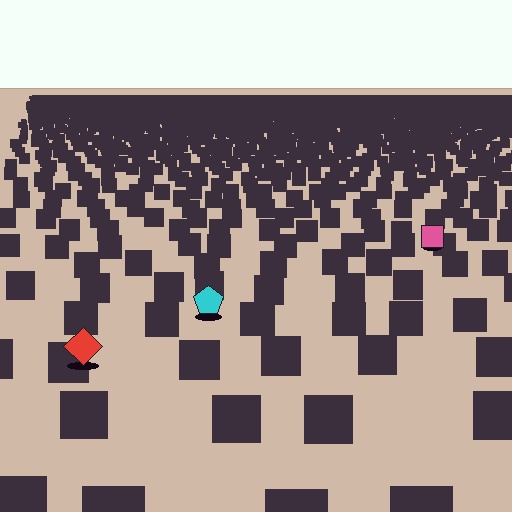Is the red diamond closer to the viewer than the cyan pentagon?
Yes. The red diamond is closer — you can tell from the texture gradient: the ground texture is coarser near it.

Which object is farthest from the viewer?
The pink square is farthest from the viewer. It appears smaller and the ground texture around it is denser.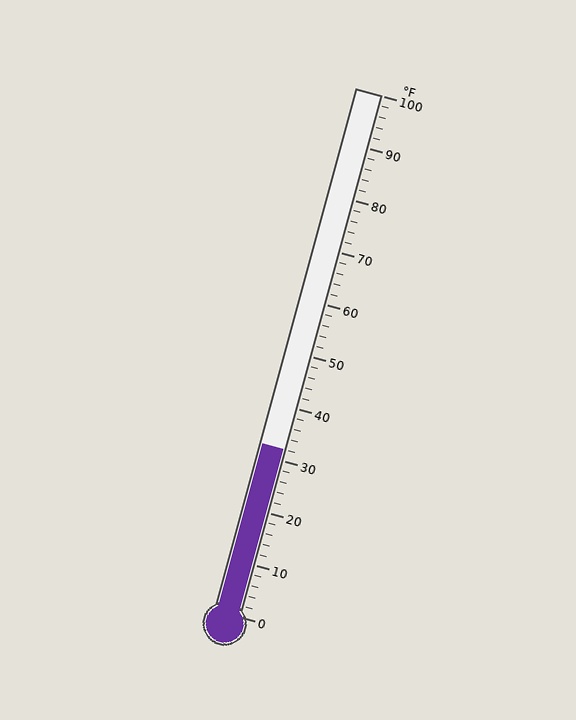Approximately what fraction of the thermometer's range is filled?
The thermometer is filled to approximately 30% of its range.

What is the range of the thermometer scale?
The thermometer scale ranges from 0°F to 100°F.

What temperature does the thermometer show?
The thermometer shows approximately 32°F.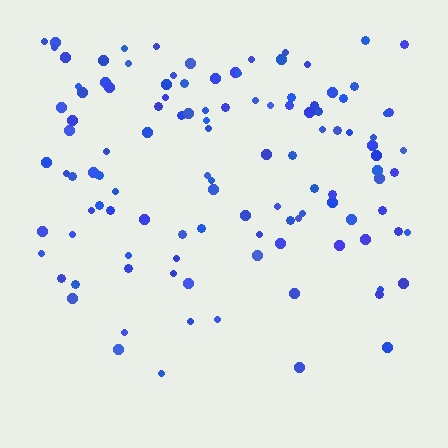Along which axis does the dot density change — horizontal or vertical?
Vertical.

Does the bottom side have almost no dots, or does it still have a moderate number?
Still a moderate number, just noticeably fewer than the top.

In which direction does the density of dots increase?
From bottom to top, with the top side densest.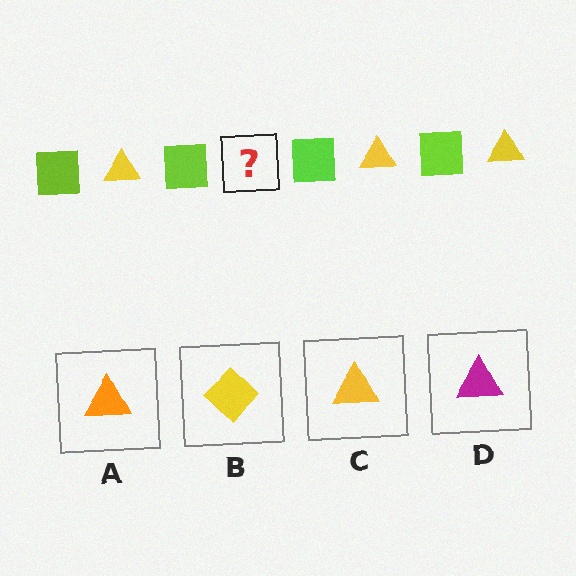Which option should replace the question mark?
Option C.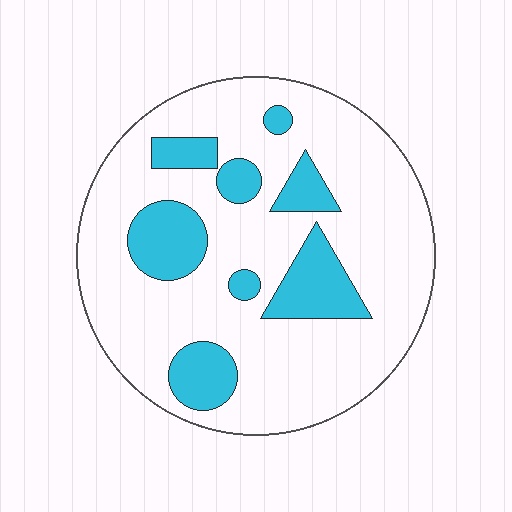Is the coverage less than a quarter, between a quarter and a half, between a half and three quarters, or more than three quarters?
Less than a quarter.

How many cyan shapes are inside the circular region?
8.